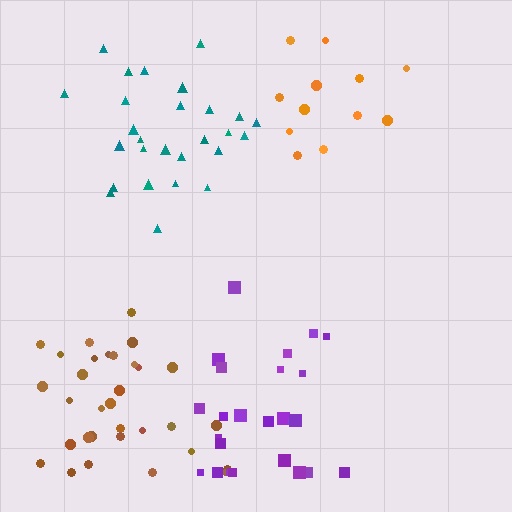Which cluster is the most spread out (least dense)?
Orange.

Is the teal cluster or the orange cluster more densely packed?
Teal.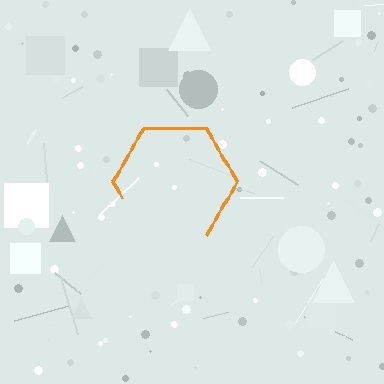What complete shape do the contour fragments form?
The contour fragments form a hexagon.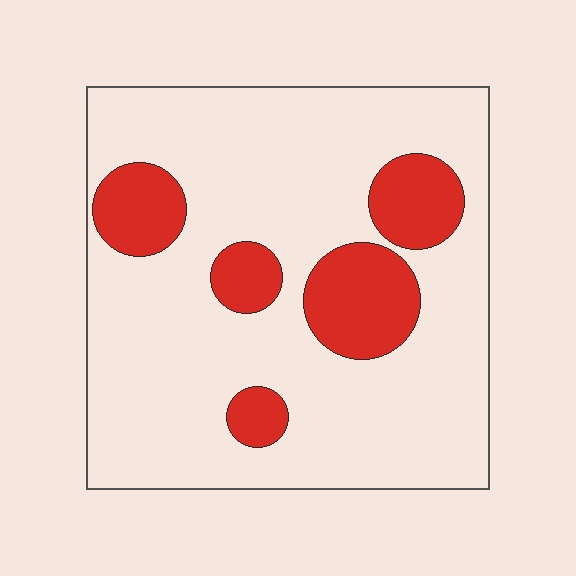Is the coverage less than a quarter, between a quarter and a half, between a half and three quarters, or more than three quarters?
Less than a quarter.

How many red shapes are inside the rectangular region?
5.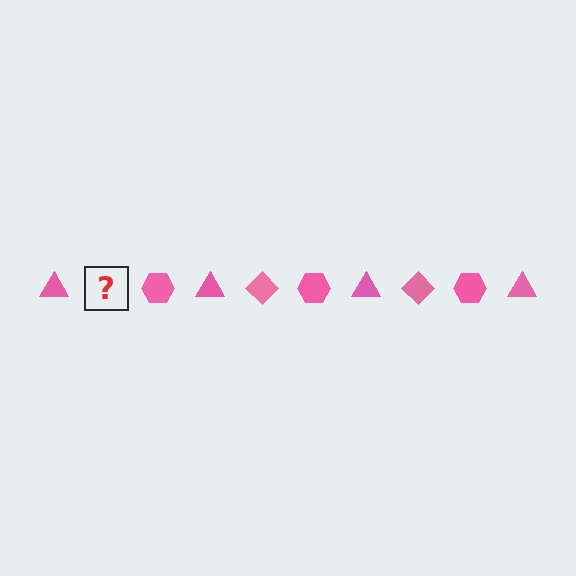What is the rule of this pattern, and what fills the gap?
The rule is that the pattern cycles through triangle, diamond, hexagon shapes in pink. The gap should be filled with a pink diamond.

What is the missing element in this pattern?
The missing element is a pink diamond.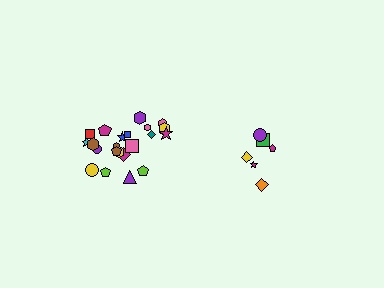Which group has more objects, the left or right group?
The left group.